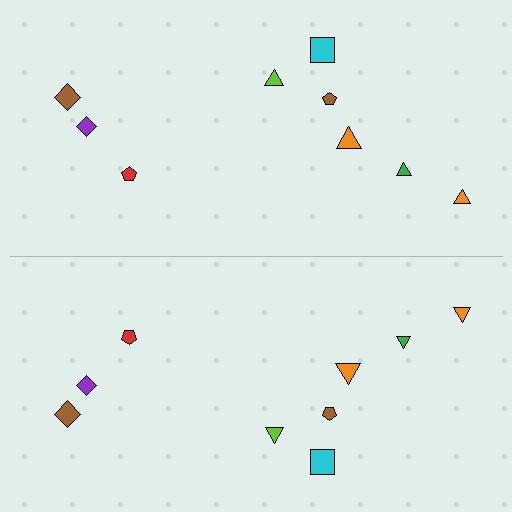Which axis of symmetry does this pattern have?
The pattern has a horizontal axis of symmetry running through the center of the image.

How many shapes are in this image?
There are 18 shapes in this image.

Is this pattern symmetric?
Yes, this pattern has bilateral (reflection) symmetry.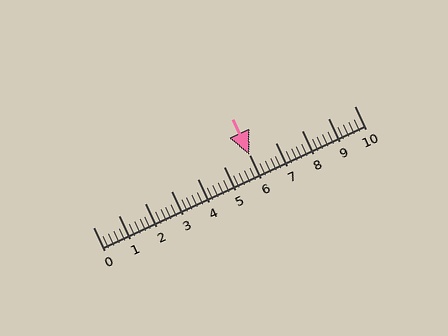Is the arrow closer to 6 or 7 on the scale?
The arrow is closer to 6.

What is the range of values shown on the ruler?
The ruler shows values from 0 to 10.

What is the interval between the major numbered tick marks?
The major tick marks are spaced 1 units apart.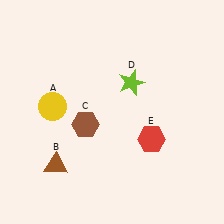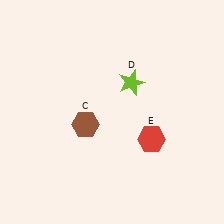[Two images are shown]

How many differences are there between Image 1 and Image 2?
There are 2 differences between the two images.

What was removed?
The yellow circle (A), the brown triangle (B) were removed in Image 2.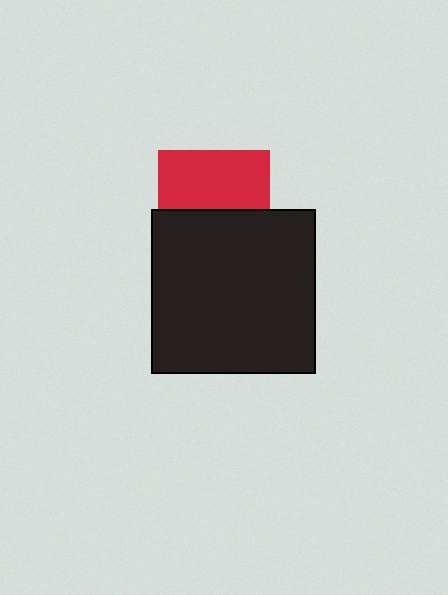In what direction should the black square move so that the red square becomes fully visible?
The black square should move down. That is the shortest direction to clear the overlap and leave the red square fully visible.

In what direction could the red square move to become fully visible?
The red square could move up. That would shift it out from behind the black square entirely.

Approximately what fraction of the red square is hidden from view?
Roughly 46% of the red square is hidden behind the black square.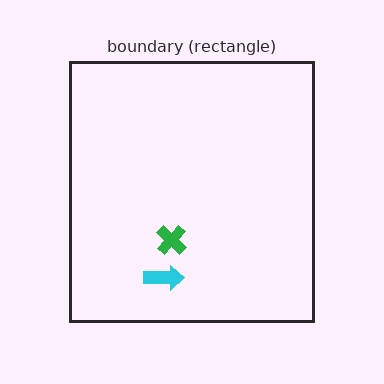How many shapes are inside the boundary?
2 inside, 0 outside.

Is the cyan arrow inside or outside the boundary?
Inside.